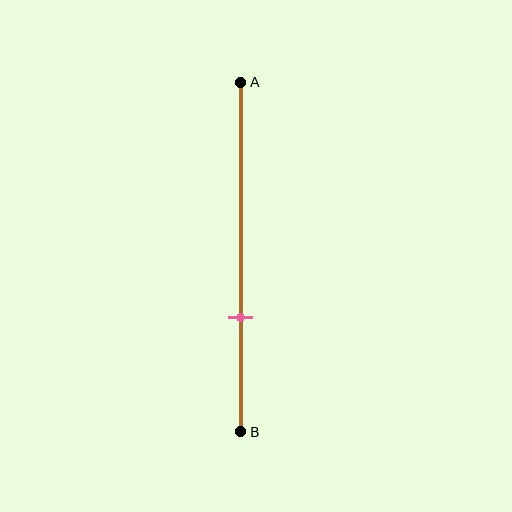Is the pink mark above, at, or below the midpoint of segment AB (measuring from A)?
The pink mark is below the midpoint of segment AB.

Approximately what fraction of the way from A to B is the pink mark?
The pink mark is approximately 65% of the way from A to B.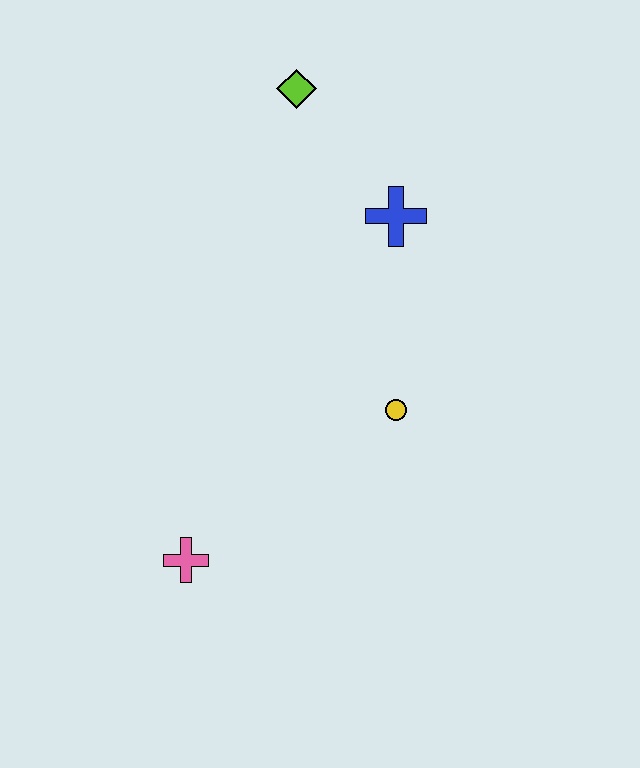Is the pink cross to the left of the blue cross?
Yes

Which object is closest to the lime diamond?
The blue cross is closest to the lime diamond.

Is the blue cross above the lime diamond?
No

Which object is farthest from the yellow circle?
The lime diamond is farthest from the yellow circle.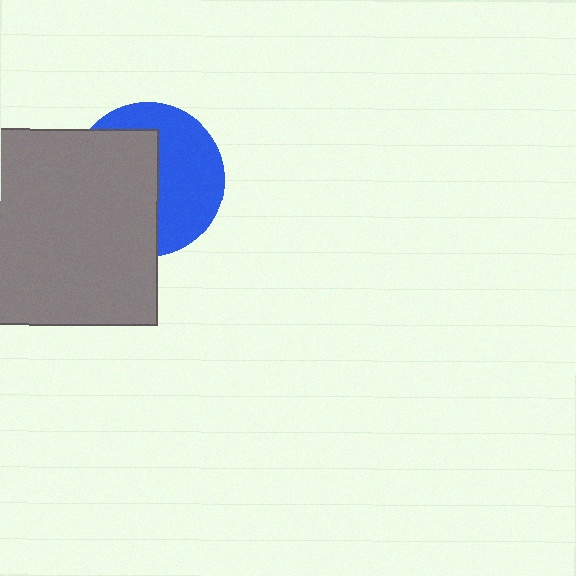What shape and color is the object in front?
The object in front is a gray square.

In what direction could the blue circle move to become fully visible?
The blue circle could move right. That would shift it out from behind the gray square entirely.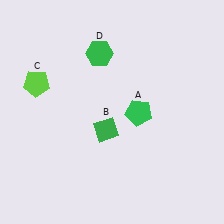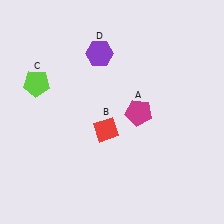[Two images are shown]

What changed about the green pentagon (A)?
In Image 1, A is green. In Image 2, it changed to magenta.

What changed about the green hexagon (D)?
In Image 1, D is green. In Image 2, it changed to purple.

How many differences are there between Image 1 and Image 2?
There are 3 differences between the two images.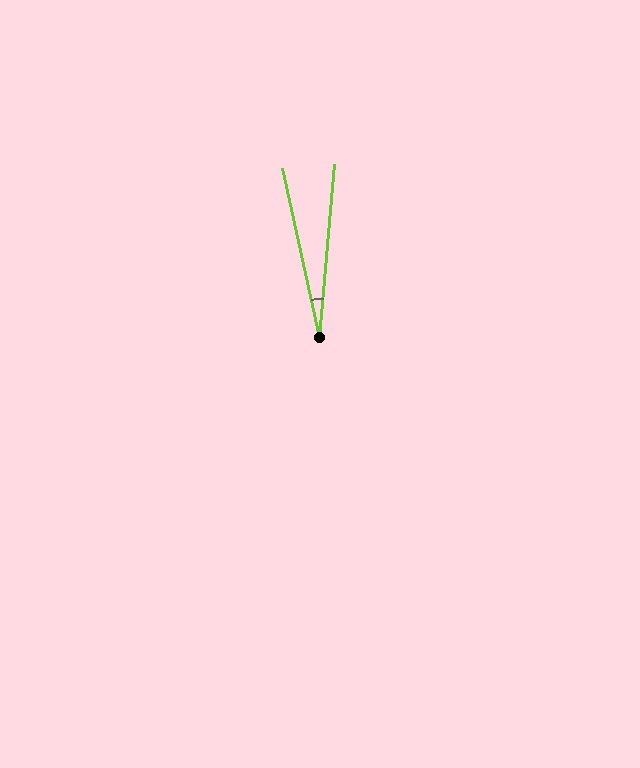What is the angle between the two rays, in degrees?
Approximately 17 degrees.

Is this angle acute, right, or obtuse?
It is acute.